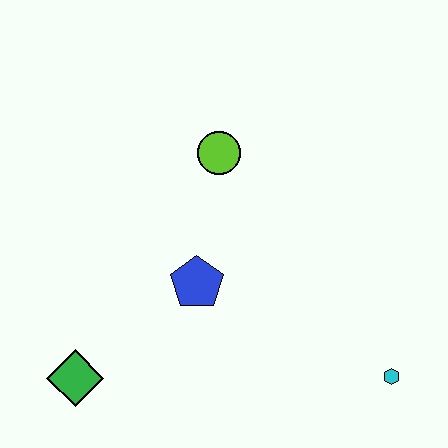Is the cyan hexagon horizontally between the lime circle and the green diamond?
No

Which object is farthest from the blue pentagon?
The cyan hexagon is farthest from the blue pentagon.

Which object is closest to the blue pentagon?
The lime circle is closest to the blue pentagon.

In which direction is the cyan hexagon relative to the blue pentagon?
The cyan hexagon is to the right of the blue pentagon.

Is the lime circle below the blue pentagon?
No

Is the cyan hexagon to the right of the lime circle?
Yes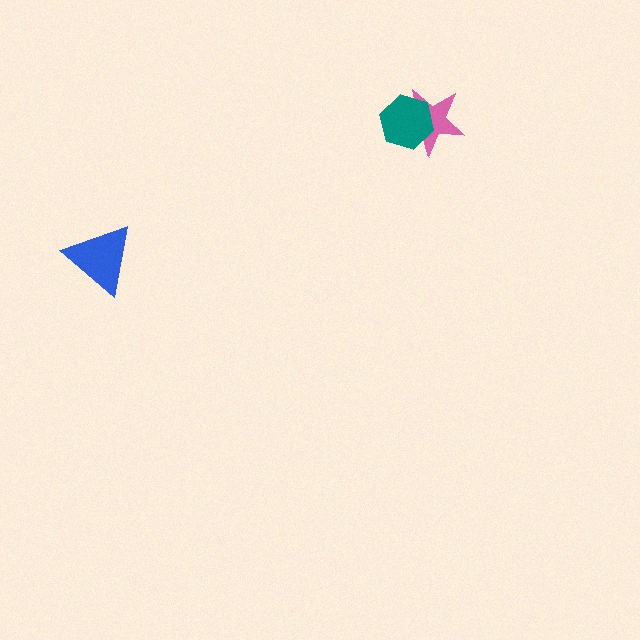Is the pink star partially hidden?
Yes, it is partially covered by another shape.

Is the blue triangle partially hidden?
No, no other shape covers it.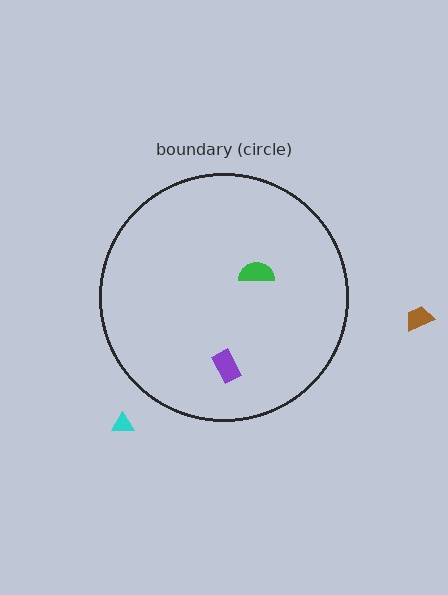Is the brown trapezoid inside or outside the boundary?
Outside.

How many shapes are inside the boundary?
2 inside, 2 outside.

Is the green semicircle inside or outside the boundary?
Inside.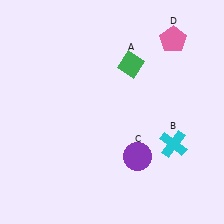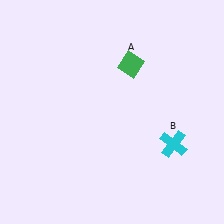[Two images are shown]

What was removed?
The pink pentagon (D), the purple circle (C) were removed in Image 2.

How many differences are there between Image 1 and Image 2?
There are 2 differences between the two images.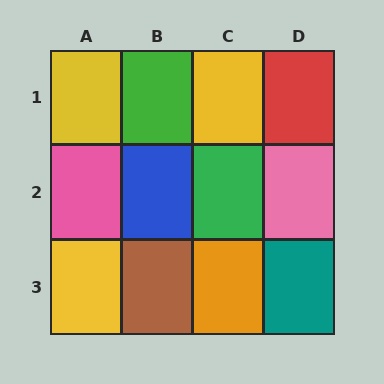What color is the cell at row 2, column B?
Blue.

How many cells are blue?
1 cell is blue.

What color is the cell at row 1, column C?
Yellow.